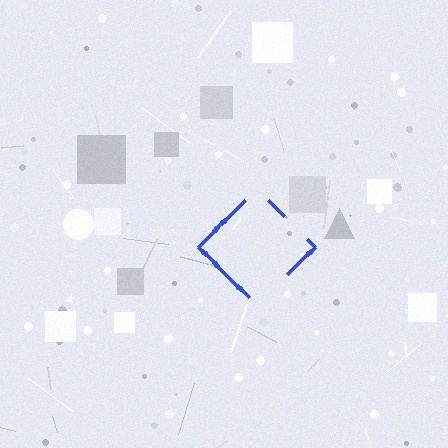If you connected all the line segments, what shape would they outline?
They would outline a diamond.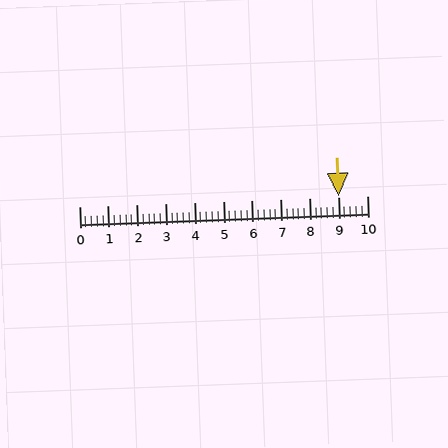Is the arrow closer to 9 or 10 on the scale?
The arrow is closer to 9.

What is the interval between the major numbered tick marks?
The major tick marks are spaced 1 units apart.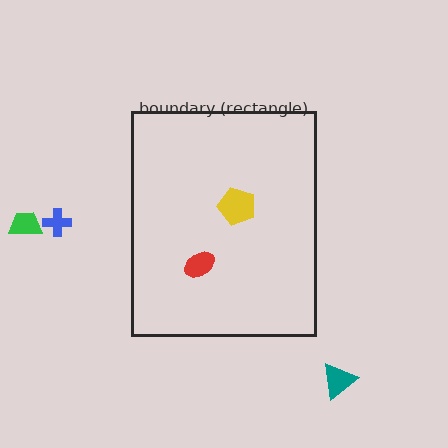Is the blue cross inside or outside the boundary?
Outside.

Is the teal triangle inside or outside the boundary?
Outside.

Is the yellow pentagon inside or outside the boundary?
Inside.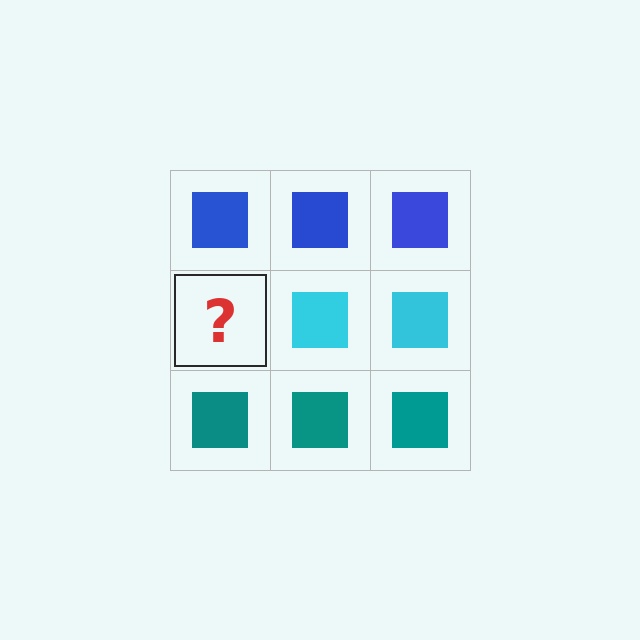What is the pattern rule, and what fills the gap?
The rule is that each row has a consistent color. The gap should be filled with a cyan square.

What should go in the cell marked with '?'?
The missing cell should contain a cyan square.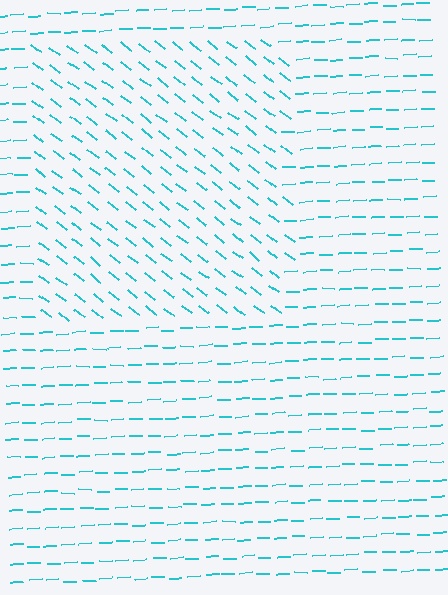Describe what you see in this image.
The image is filled with small cyan line segments. A rectangle region in the image has lines oriented differently from the surrounding lines, creating a visible texture boundary.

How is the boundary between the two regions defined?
The boundary is defined purely by a change in line orientation (approximately 40 degrees difference). All lines are the same color and thickness.